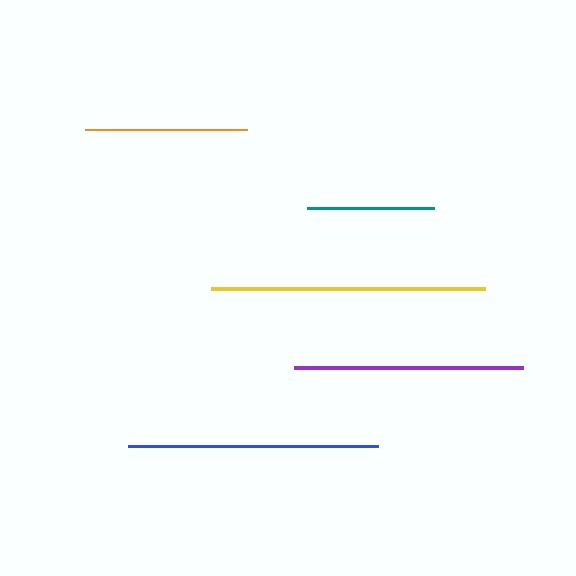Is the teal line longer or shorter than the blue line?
The blue line is longer than the teal line.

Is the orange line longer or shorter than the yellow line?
The yellow line is longer than the orange line.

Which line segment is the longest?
The yellow line is the longest at approximately 274 pixels.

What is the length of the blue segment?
The blue segment is approximately 250 pixels long.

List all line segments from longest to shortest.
From longest to shortest: yellow, blue, purple, orange, teal.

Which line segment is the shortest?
The teal line is the shortest at approximately 128 pixels.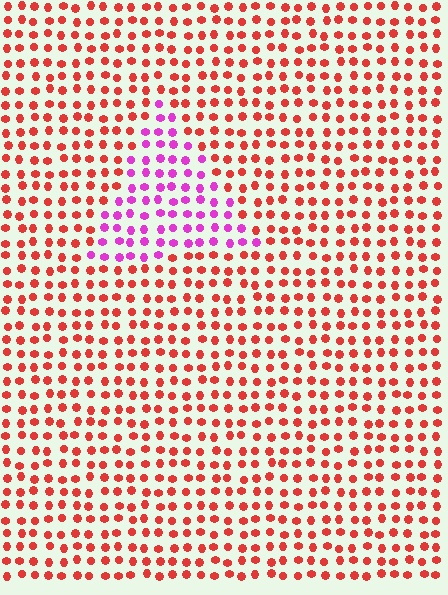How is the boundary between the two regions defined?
The boundary is defined purely by a slight shift in hue (about 55 degrees). Spacing, size, and orientation are identical on both sides.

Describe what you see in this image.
The image is filled with small red elements in a uniform arrangement. A triangle-shaped region is visible where the elements are tinted to a slightly different hue, forming a subtle color boundary.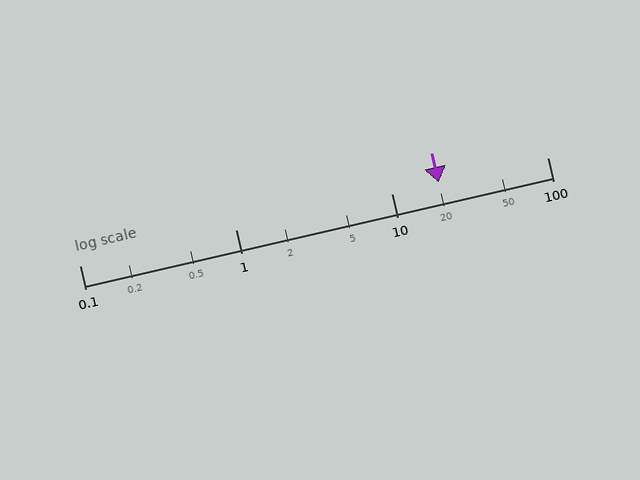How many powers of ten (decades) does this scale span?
The scale spans 3 decades, from 0.1 to 100.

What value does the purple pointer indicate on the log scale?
The pointer indicates approximately 20.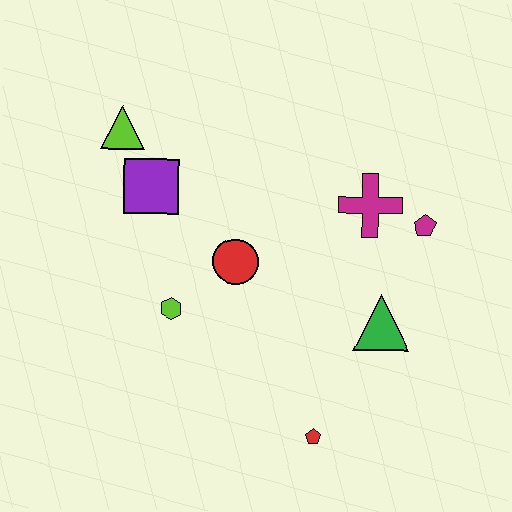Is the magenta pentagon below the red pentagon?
No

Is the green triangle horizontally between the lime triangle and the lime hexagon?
No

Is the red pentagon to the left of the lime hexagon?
No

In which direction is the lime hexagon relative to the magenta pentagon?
The lime hexagon is to the left of the magenta pentagon.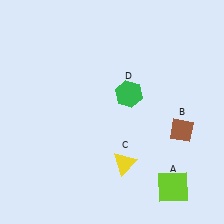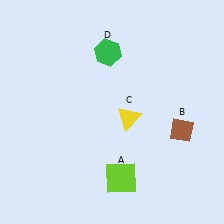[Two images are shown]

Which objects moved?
The objects that moved are: the lime square (A), the yellow triangle (C), the green hexagon (D).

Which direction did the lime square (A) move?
The lime square (A) moved left.